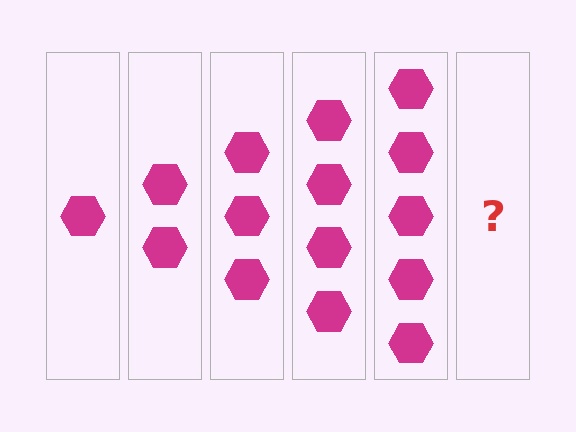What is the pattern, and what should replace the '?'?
The pattern is that each step adds one more hexagon. The '?' should be 6 hexagons.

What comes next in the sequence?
The next element should be 6 hexagons.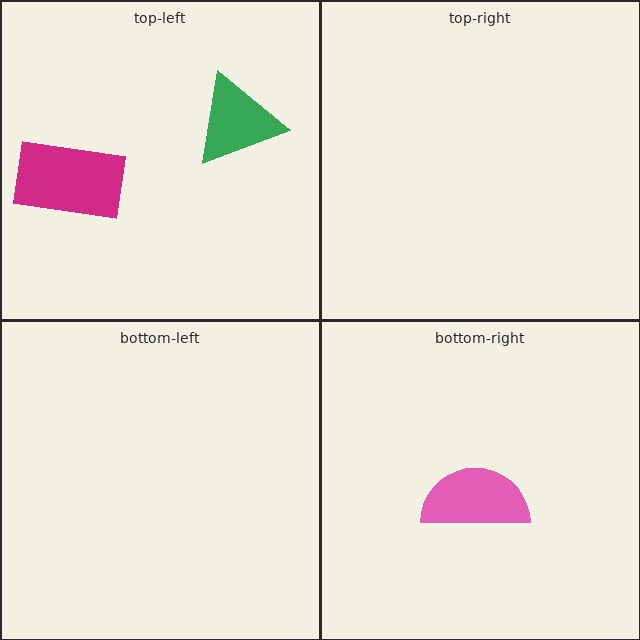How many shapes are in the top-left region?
2.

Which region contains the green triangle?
The top-left region.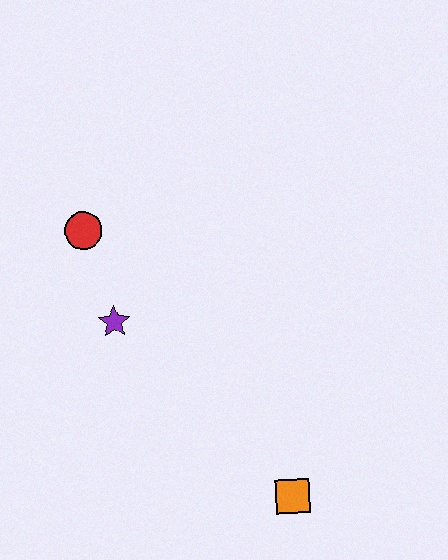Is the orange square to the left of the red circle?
No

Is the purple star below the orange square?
No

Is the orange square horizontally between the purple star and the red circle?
No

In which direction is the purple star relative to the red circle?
The purple star is below the red circle.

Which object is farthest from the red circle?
The orange square is farthest from the red circle.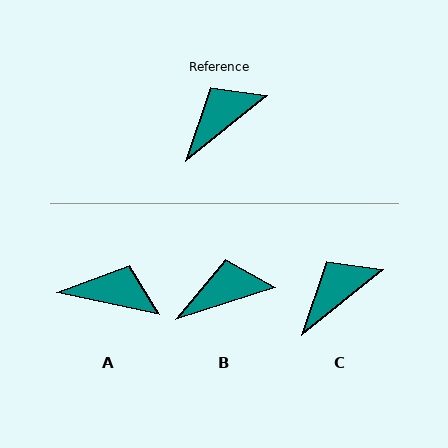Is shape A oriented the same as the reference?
No, it is off by about 51 degrees.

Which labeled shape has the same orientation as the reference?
C.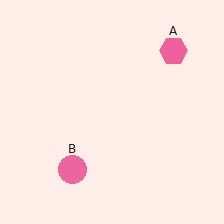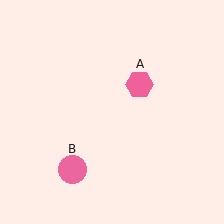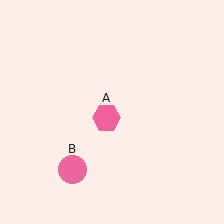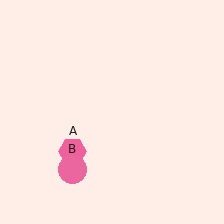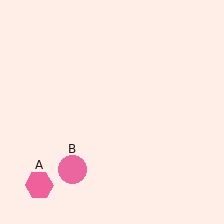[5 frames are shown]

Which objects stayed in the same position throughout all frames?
Pink circle (object B) remained stationary.